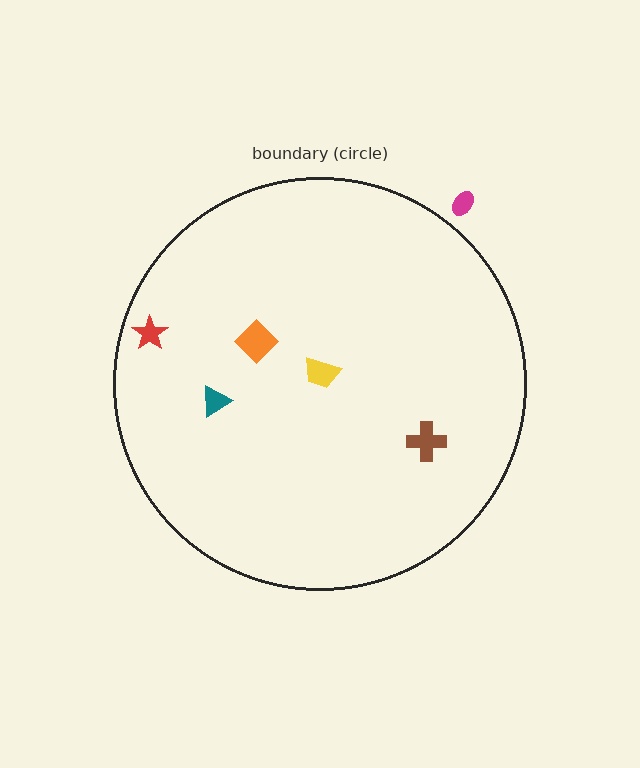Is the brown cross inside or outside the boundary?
Inside.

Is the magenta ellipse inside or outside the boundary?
Outside.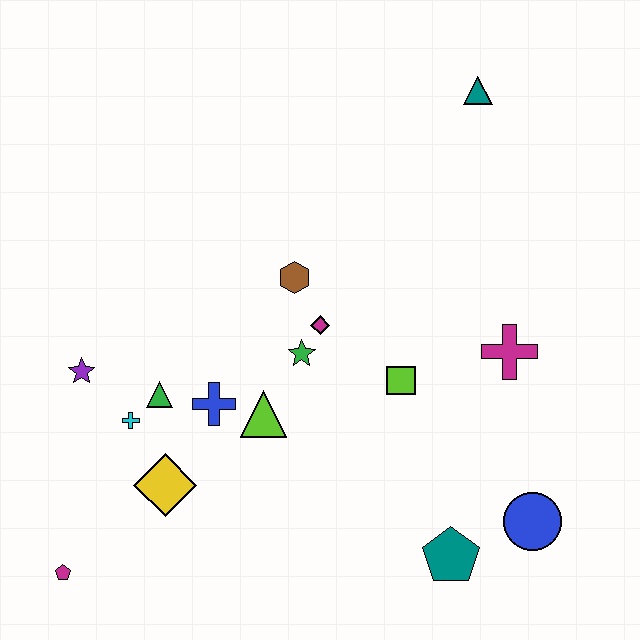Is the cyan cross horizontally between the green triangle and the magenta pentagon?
Yes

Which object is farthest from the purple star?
The teal triangle is farthest from the purple star.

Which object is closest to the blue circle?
The teal pentagon is closest to the blue circle.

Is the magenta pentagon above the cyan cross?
No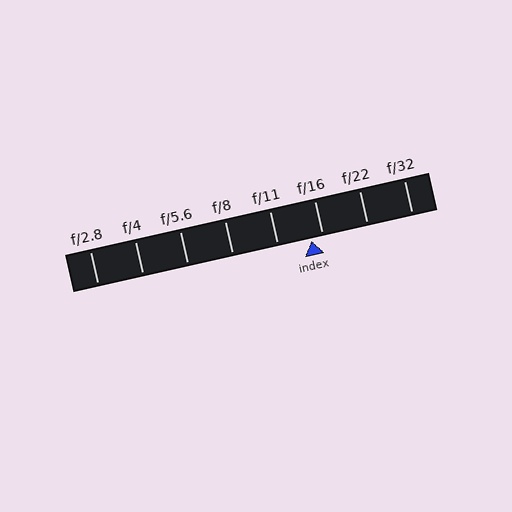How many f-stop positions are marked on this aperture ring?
There are 8 f-stop positions marked.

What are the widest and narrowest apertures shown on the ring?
The widest aperture shown is f/2.8 and the narrowest is f/32.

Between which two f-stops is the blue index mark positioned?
The index mark is between f/11 and f/16.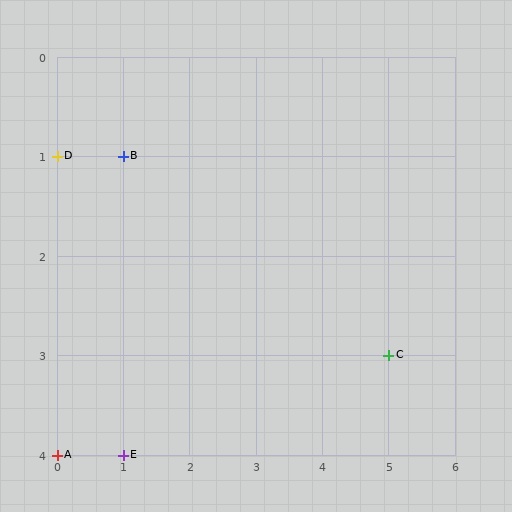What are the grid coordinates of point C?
Point C is at grid coordinates (5, 3).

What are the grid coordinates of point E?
Point E is at grid coordinates (1, 4).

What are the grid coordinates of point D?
Point D is at grid coordinates (0, 1).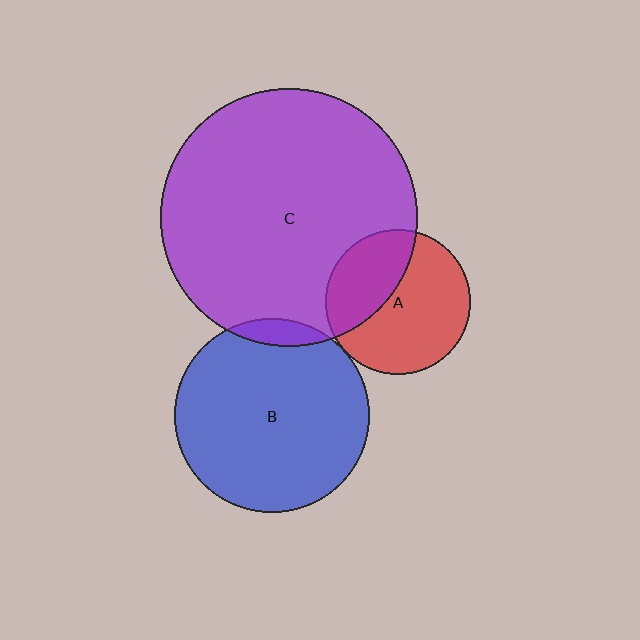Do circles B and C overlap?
Yes.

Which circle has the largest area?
Circle C (purple).